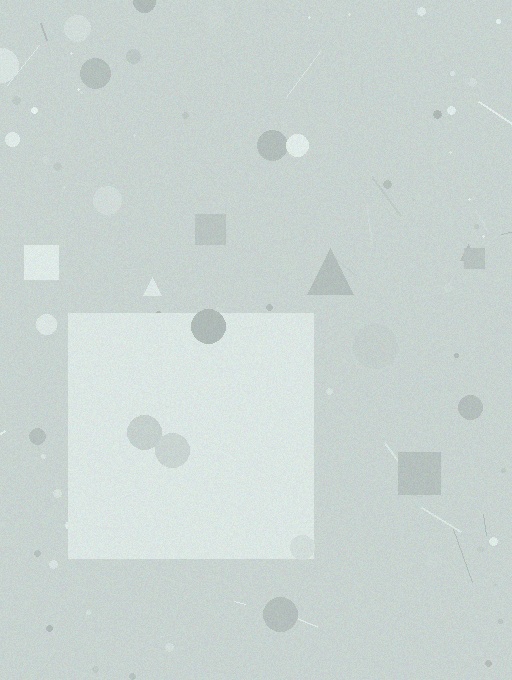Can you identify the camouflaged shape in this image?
The camouflaged shape is a square.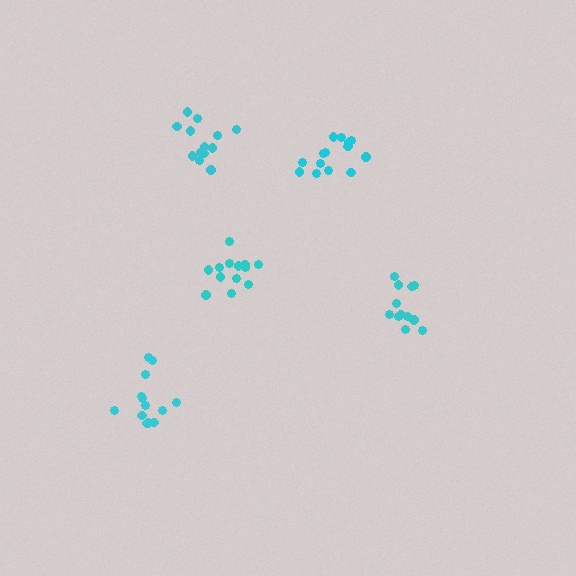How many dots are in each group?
Group 1: 14 dots, Group 2: 12 dots, Group 3: 13 dots, Group 4: 14 dots, Group 5: 13 dots (66 total).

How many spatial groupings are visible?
There are 5 spatial groupings.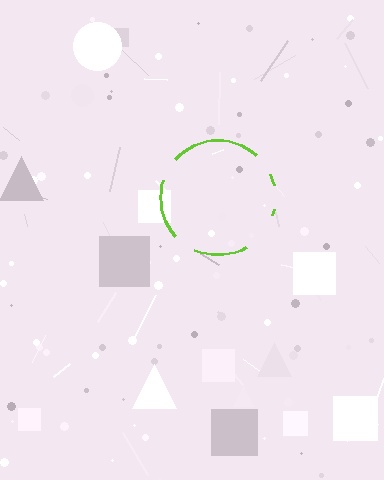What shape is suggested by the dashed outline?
The dashed outline suggests a circle.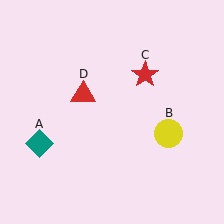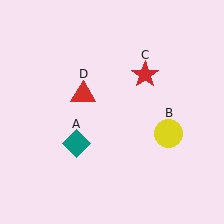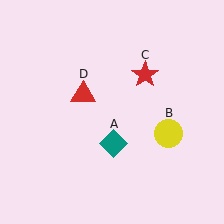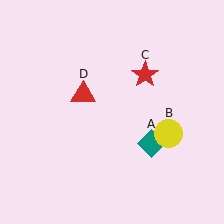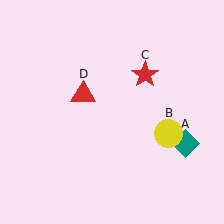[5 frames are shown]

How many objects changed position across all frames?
1 object changed position: teal diamond (object A).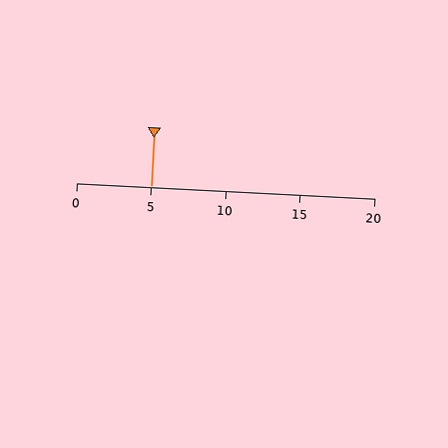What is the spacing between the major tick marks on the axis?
The major ticks are spaced 5 apart.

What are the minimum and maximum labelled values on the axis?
The axis runs from 0 to 20.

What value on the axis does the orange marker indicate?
The marker indicates approximately 5.